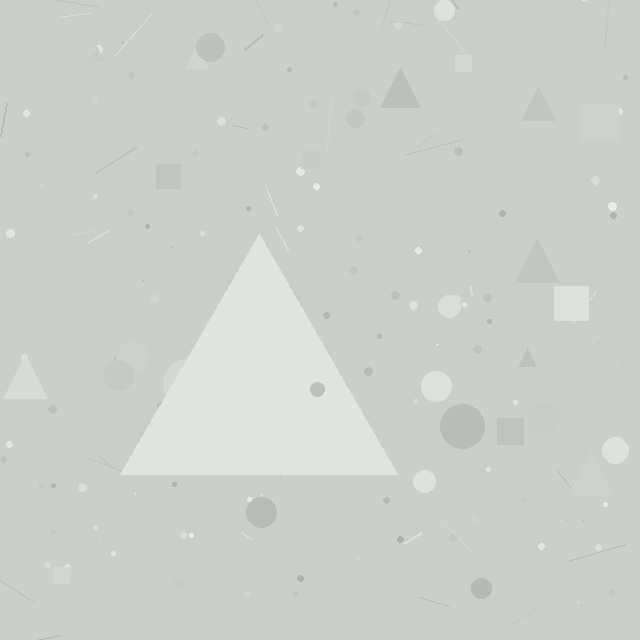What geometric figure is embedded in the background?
A triangle is embedded in the background.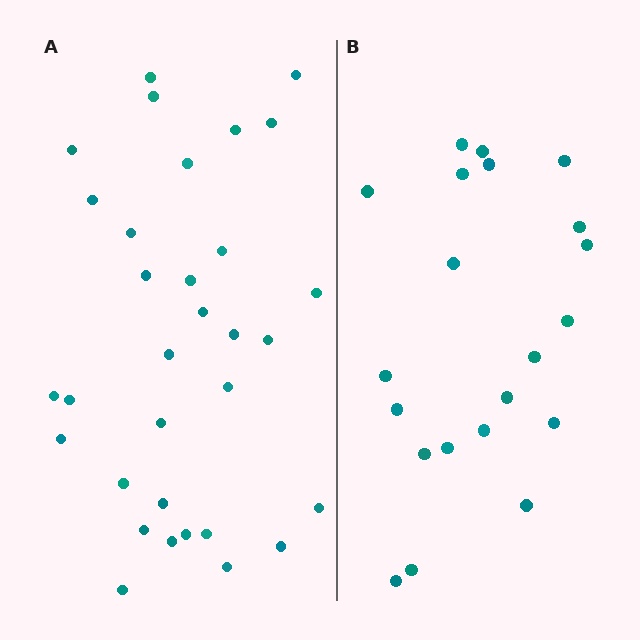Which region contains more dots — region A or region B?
Region A (the left region) has more dots.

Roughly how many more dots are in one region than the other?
Region A has roughly 12 or so more dots than region B.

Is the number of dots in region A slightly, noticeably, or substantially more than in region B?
Region A has substantially more. The ratio is roughly 1.5 to 1.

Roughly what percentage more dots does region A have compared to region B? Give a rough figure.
About 50% more.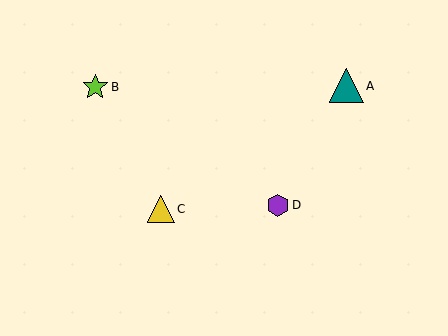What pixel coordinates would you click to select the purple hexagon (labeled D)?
Click at (278, 205) to select the purple hexagon D.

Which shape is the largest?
The teal triangle (labeled A) is the largest.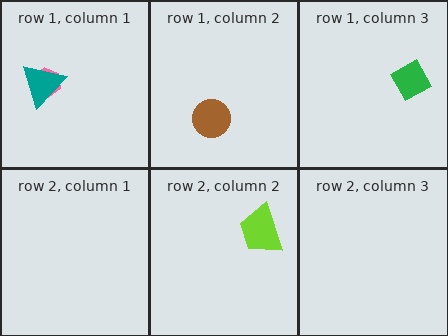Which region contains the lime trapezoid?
The row 2, column 2 region.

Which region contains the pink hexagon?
The row 1, column 1 region.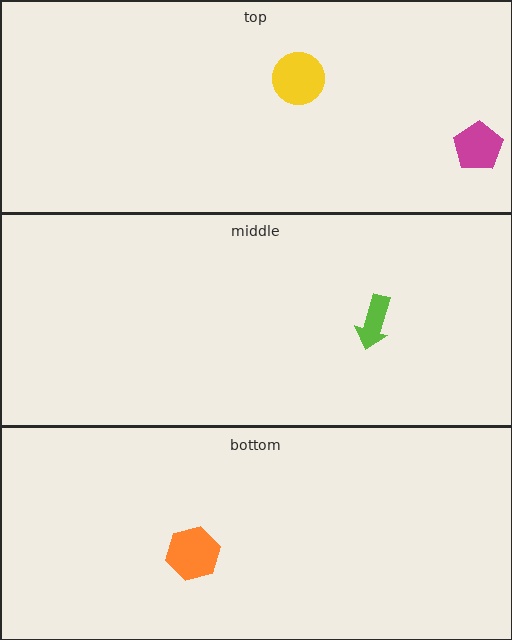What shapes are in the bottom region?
The orange hexagon.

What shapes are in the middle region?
The lime arrow.